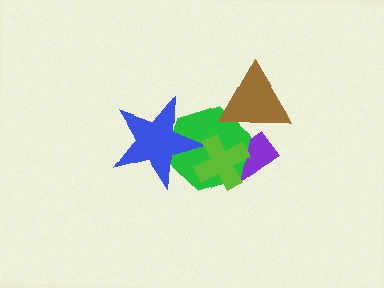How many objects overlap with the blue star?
2 objects overlap with the blue star.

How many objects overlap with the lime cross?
3 objects overlap with the lime cross.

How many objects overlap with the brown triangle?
2 objects overlap with the brown triangle.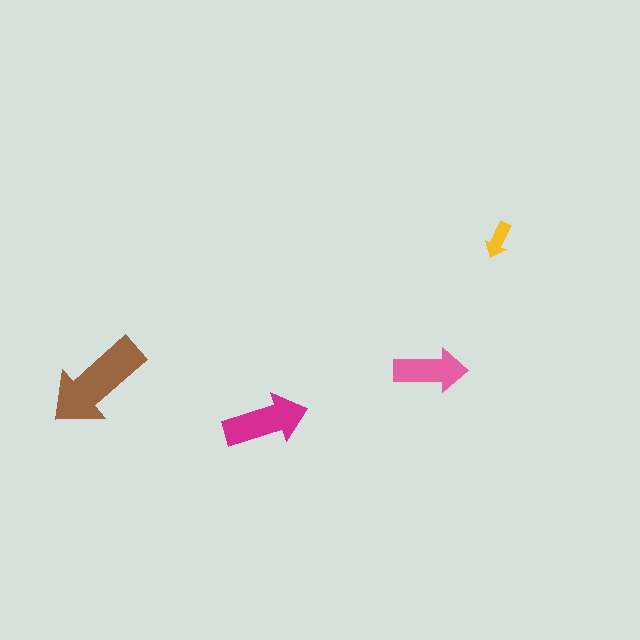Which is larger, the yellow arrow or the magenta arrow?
The magenta one.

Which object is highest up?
The yellow arrow is topmost.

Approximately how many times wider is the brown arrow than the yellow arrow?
About 3 times wider.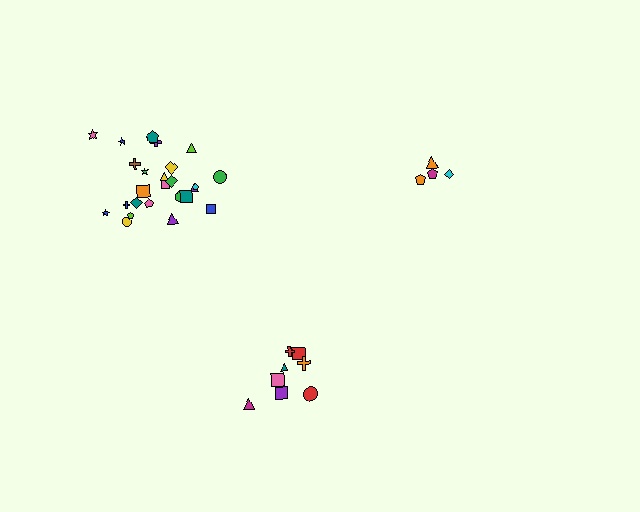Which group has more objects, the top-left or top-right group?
The top-left group.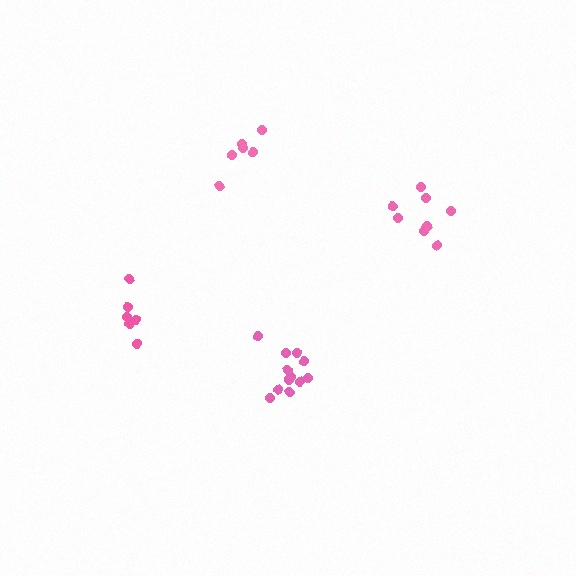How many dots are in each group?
Group 1: 6 dots, Group 2: 12 dots, Group 3: 6 dots, Group 4: 8 dots (32 total).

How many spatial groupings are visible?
There are 4 spatial groupings.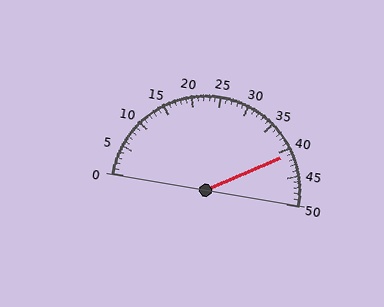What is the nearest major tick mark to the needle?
The nearest major tick mark is 40.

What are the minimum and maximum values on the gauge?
The gauge ranges from 0 to 50.